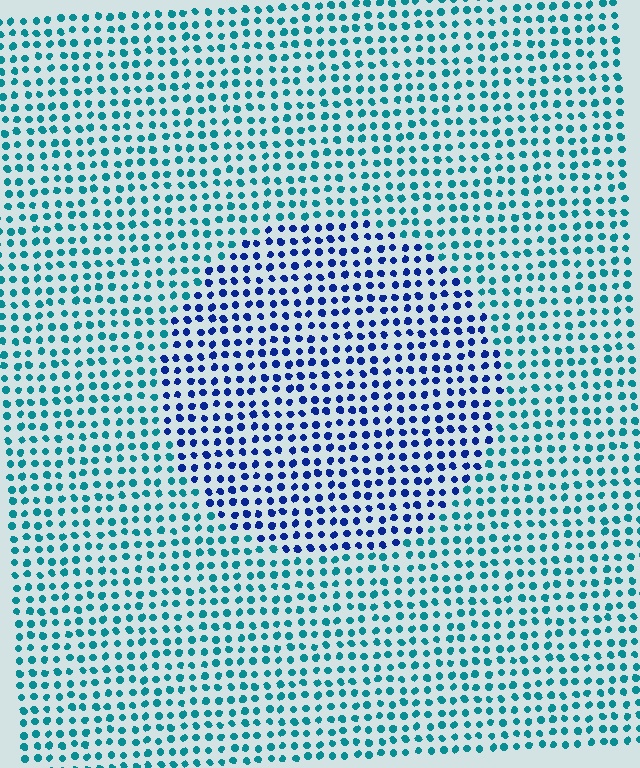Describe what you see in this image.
The image is filled with small teal elements in a uniform arrangement. A circle-shaped region is visible where the elements are tinted to a slightly different hue, forming a subtle color boundary.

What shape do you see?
I see a circle.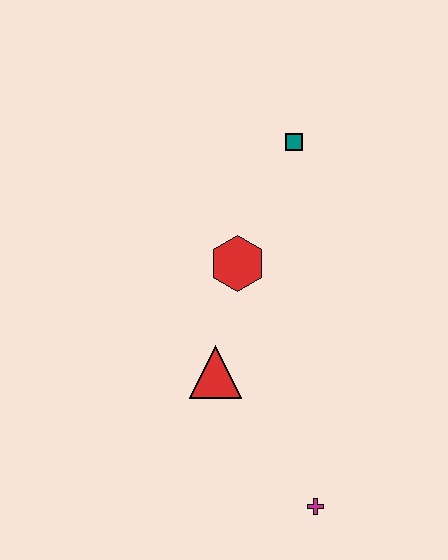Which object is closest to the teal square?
The red hexagon is closest to the teal square.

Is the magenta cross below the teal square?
Yes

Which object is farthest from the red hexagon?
The magenta cross is farthest from the red hexagon.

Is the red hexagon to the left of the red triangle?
No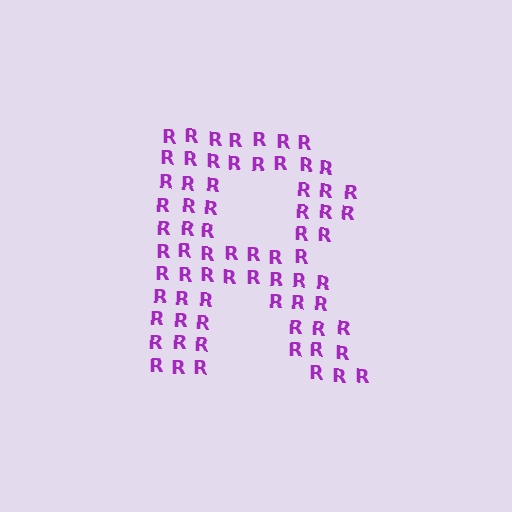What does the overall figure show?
The overall figure shows the letter R.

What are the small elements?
The small elements are letter R's.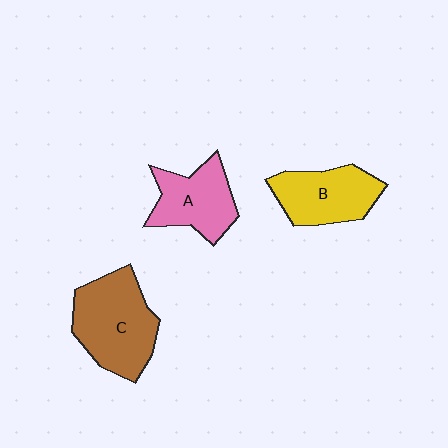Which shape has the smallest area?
Shape A (pink).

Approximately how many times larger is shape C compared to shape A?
Approximately 1.4 times.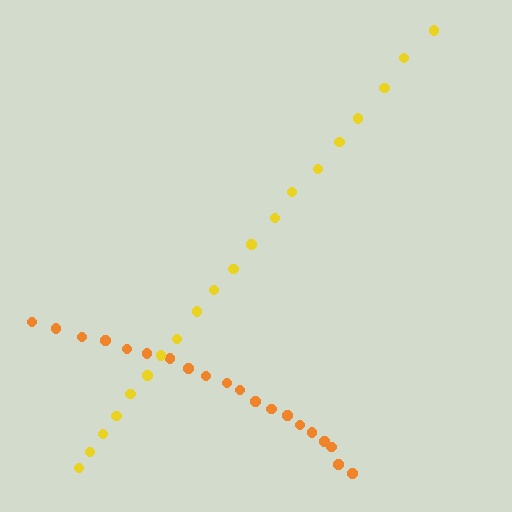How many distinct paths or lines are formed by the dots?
There are 2 distinct paths.